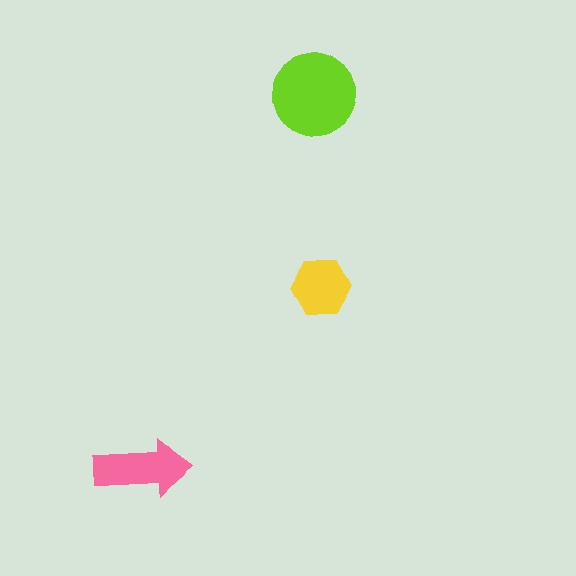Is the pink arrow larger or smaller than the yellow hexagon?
Larger.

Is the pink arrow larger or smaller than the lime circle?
Smaller.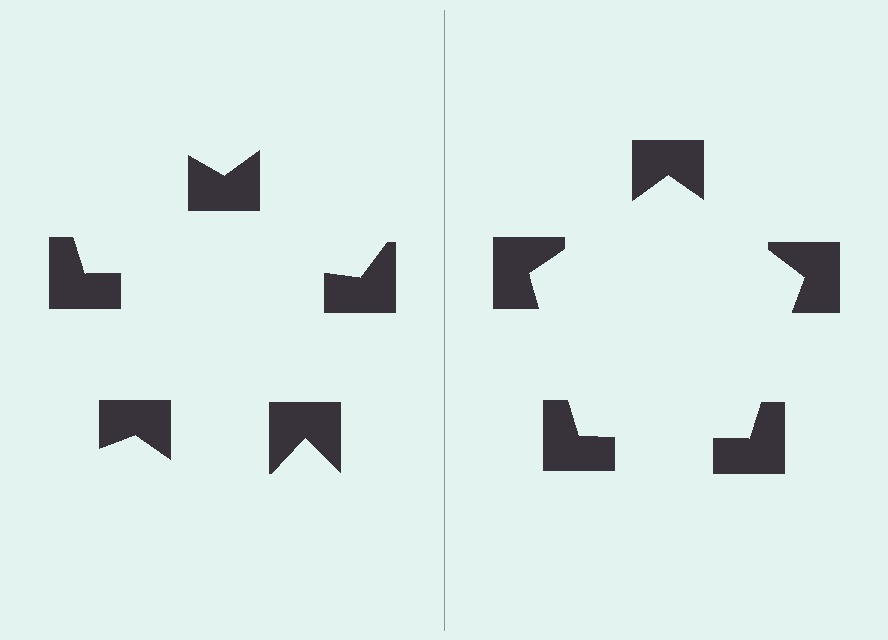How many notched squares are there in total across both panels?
10 — 5 on each side.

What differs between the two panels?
The notched squares are positioned identically on both sides; only the wedge orientations differ. On the right they align to a pentagon; on the left they are misaligned.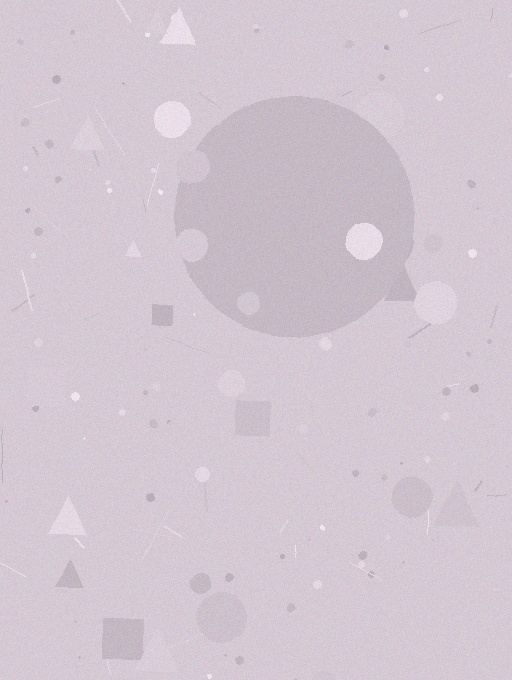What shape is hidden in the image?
A circle is hidden in the image.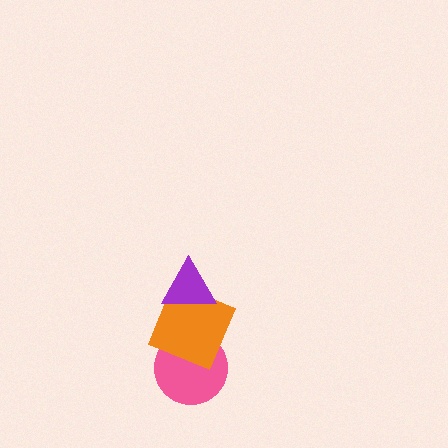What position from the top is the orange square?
The orange square is 2nd from the top.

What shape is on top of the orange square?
The purple triangle is on top of the orange square.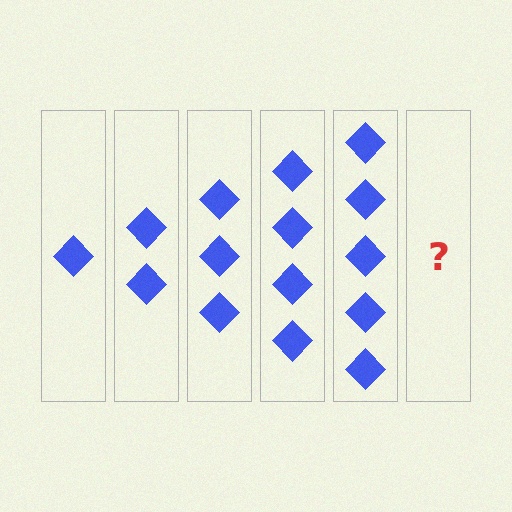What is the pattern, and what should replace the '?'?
The pattern is that each step adds one more diamond. The '?' should be 6 diamonds.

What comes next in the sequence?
The next element should be 6 diamonds.